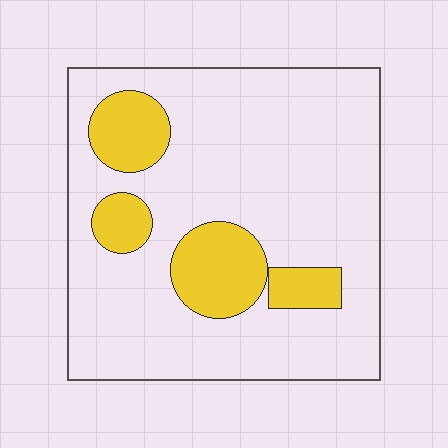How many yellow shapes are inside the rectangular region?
4.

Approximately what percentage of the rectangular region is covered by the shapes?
Approximately 20%.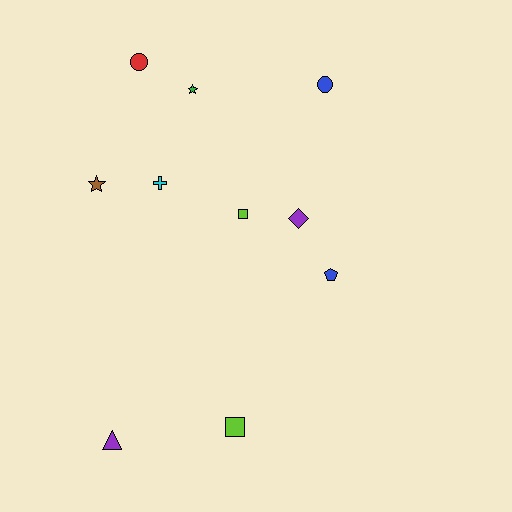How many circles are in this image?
There are 2 circles.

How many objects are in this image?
There are 10 objects.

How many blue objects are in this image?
There are 2 blue objects.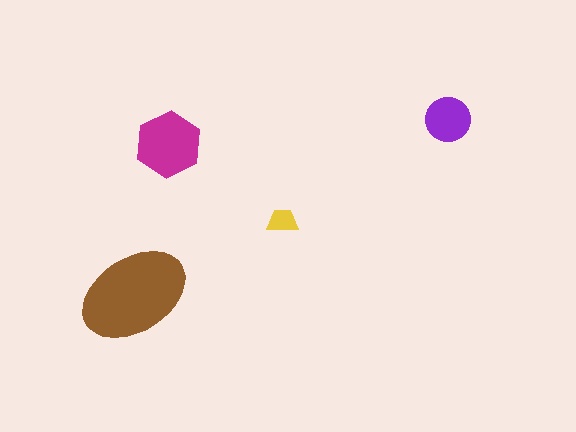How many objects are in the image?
There are 4 objects in the image.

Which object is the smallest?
The yellow trapezoid.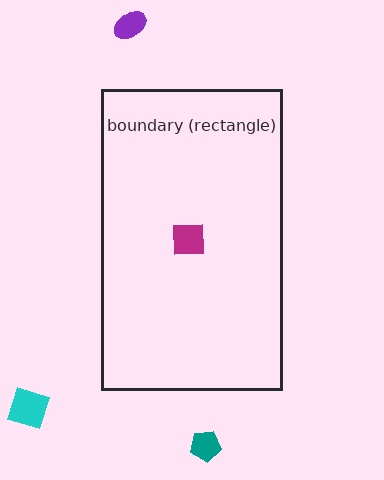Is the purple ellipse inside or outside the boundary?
Outside.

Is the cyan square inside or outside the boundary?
Outside.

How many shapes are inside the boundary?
1 inside, 3 outside.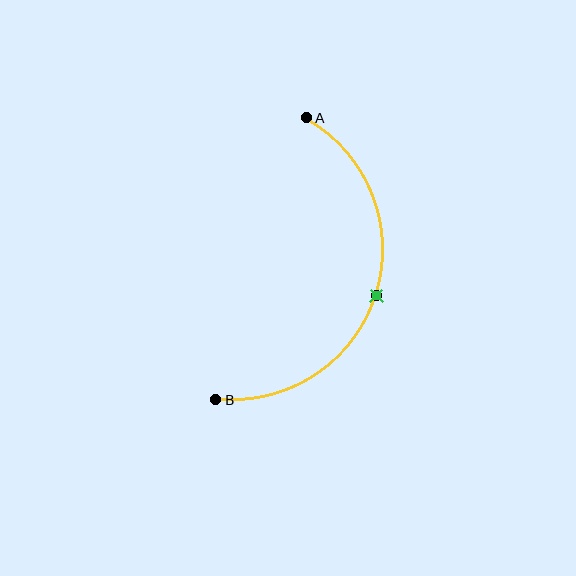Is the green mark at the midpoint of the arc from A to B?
Yes. The green mark lies on the arc at equal arc-length from both A and B — it is the arc midpoint.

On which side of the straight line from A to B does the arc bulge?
The arc bulges to the right of the straight line connecting A and B.